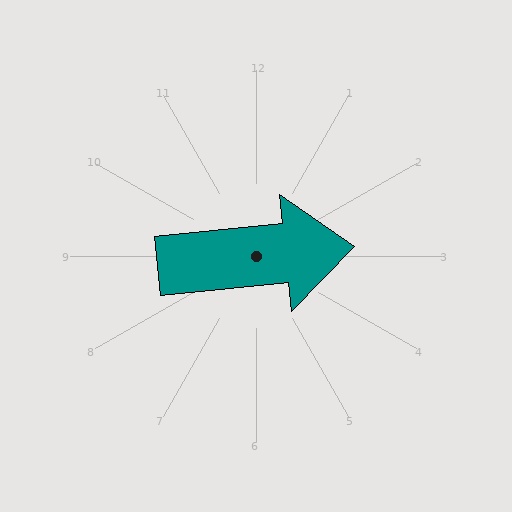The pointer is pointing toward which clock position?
Roughly 3 o'clock.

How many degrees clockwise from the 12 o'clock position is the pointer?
Approximately 84 degrees.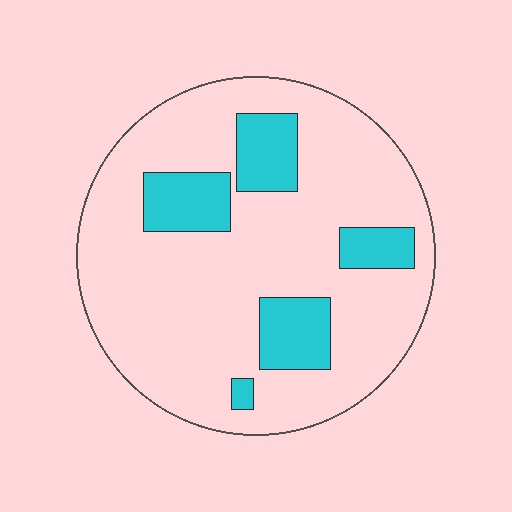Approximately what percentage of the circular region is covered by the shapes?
Approximately 20%.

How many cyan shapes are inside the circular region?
5.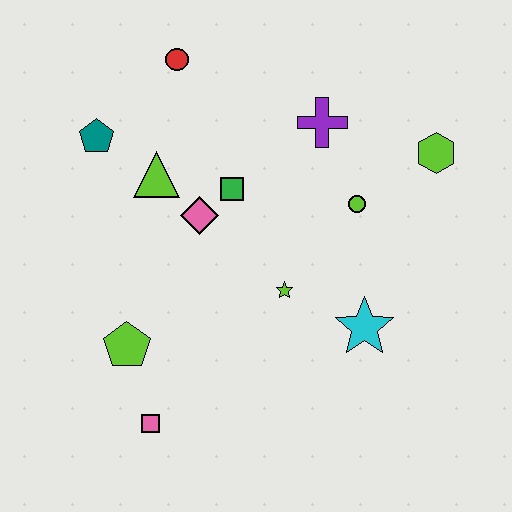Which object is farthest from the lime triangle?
The lime hexagon is farthest from the lime triangle.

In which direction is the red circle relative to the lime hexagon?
The red circle is to the left of the lime hexagon.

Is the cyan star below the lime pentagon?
No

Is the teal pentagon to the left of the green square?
Yes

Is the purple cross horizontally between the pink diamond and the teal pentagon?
No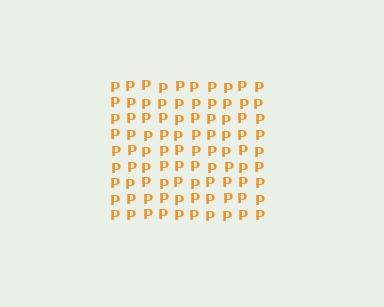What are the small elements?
The small elements are letter P's.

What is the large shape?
The large shape is a square.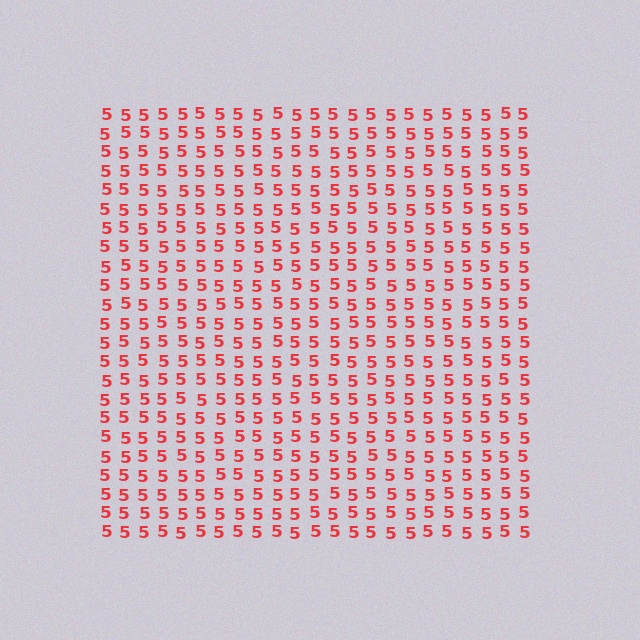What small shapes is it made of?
It is made of small digit 5's.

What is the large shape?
The large shape is a square.